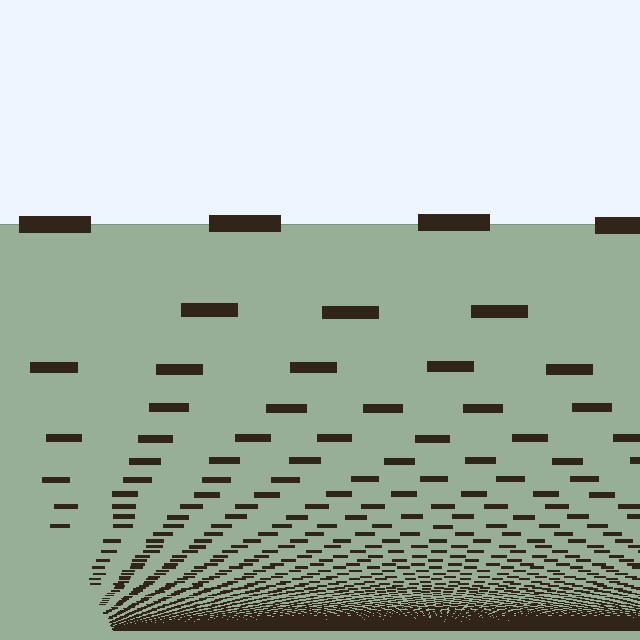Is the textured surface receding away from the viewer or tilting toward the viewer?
The surface appears to tilt toward the viewer. Texture elements get larger and sparser toward the top.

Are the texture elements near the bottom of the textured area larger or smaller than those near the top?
Smaller. The gradient is inverted — elements near the bottom are smaller and denser.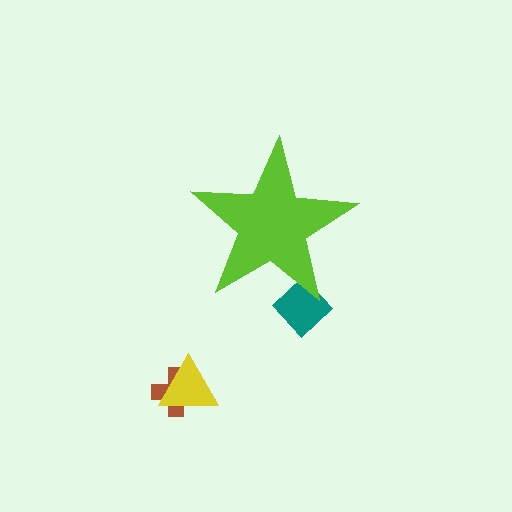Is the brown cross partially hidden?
No, the brown cross is fully visible.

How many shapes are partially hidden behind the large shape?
1 shape is partially hidden.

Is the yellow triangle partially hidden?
No, the yellow triangle is fully visible.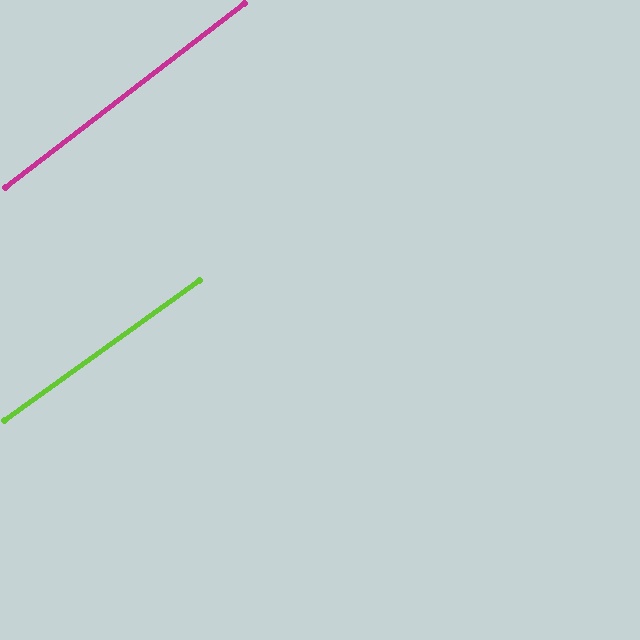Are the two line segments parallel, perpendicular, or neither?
Parallel — their directions differ by only 1.7°.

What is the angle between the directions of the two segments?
Approximately 2 degrees.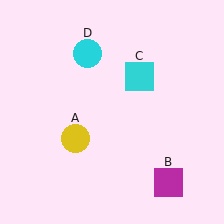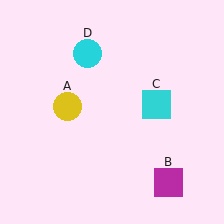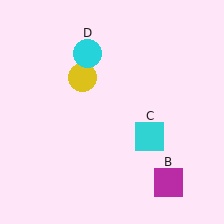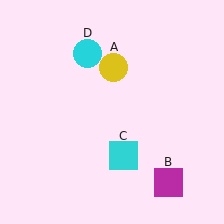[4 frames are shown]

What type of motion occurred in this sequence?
The yellow circle (object A), cyan square (object C) rotated clockwise around the center of the scene.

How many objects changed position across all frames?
2 objects changed position: yellow circle (object A), cyan square (object C).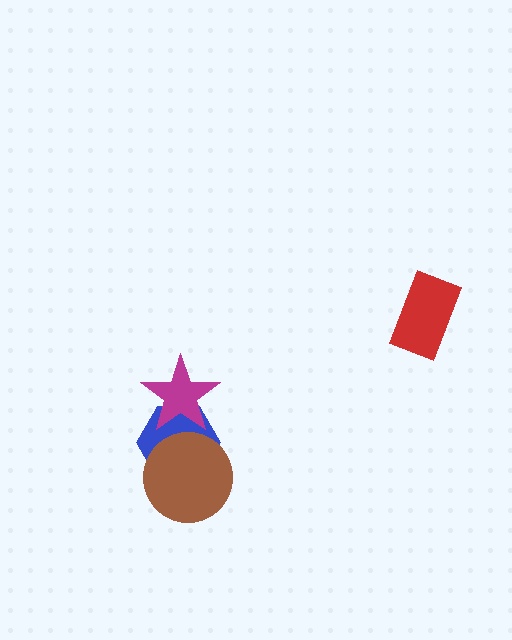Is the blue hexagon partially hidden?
Yes, it is partially covered by another shape.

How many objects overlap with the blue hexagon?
2 objects overlap with the blue hexagon.